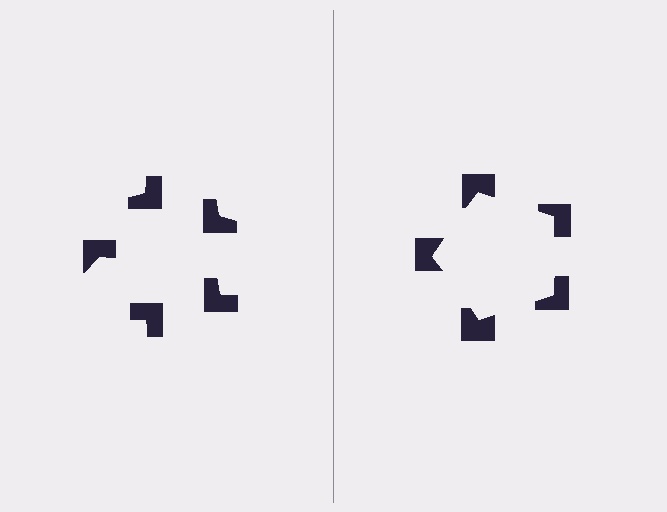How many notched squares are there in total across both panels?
10 — 5 on each side.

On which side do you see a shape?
An illusory pentagon appears on the right side. On the left side the wedge cuts are rotated, so no coherent shape forms.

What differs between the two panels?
The notched squares are positioned identically on both sides; only the wedge orientations differ. On the right they align to a pentagon; on the left they are misaligned.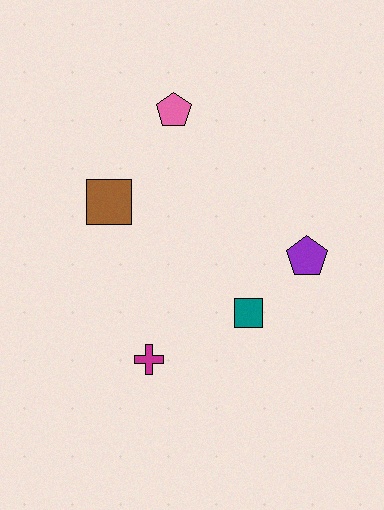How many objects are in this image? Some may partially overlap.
There are 5 objects.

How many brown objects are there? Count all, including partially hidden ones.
There is 1 brown object.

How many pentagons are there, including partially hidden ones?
There are 2 pentagons.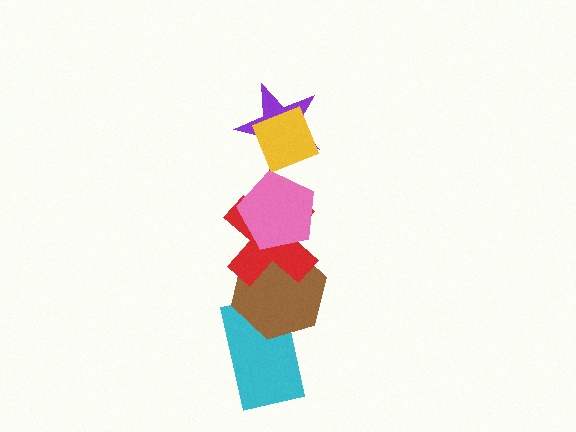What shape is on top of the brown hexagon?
The red cross is on top of the brown hexagon.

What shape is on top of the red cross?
The pink pentagon is on top of the red cross.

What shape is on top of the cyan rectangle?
The brown hexagon is on top of the cyan rectangle.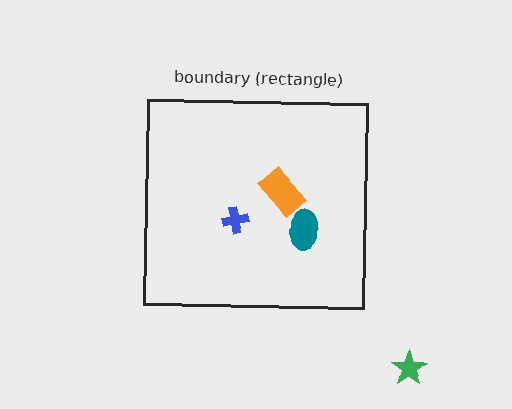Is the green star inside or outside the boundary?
Outside.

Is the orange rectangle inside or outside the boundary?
Inside.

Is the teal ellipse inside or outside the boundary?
Inside.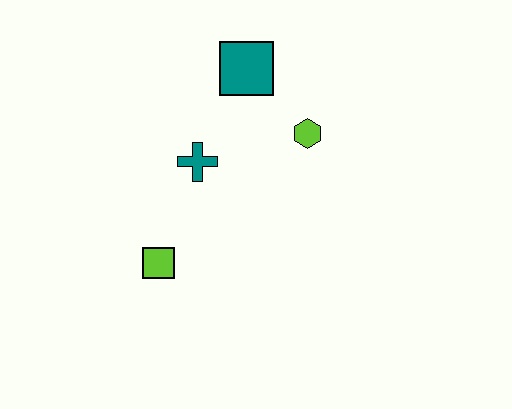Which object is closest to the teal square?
The lime hexagon is closest to the teal square.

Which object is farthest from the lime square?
The teal square is farthest from the lime square.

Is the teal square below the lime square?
No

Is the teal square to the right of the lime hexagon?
No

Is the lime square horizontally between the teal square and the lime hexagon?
No